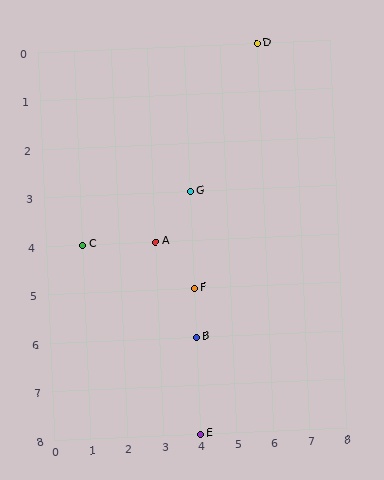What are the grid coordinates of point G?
Point G is at grid coordinates (4, 3).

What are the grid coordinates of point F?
Point F is at grid coordinates (4, 5).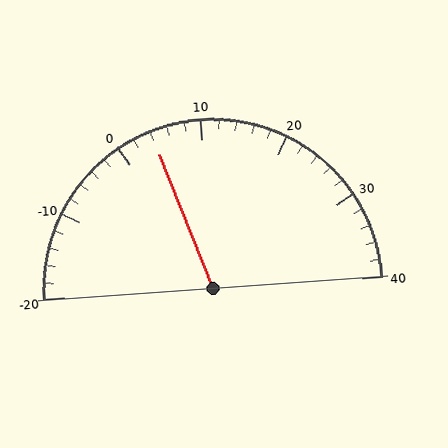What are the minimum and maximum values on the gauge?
The gauge ranges from -20 to 40.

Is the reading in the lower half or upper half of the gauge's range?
The reading is in the lower half of the range (-20 to 40).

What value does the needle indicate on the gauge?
The needle indicates approximately 4.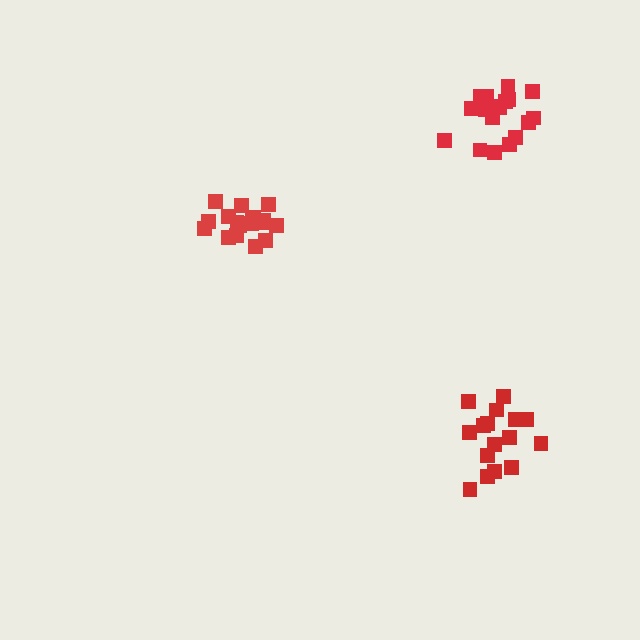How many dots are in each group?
Group 1: 16 dots, Group 2: 18 dots, Group 3: 18 dots (52 total).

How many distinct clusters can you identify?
There are 3 distinct clusters.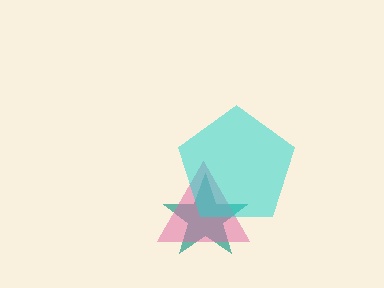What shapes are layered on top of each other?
The layered shapes are: a teal star, a pink triangle, a cyan pentagon.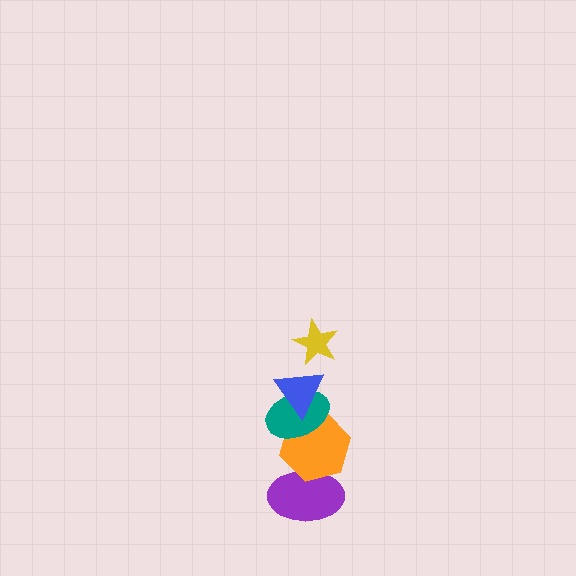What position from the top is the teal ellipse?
The teal ellipse is 3rd from the top.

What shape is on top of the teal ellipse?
The blue triangle is on top of the teal ellipse.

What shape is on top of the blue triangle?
The yellow star is on top of the blue triangle.